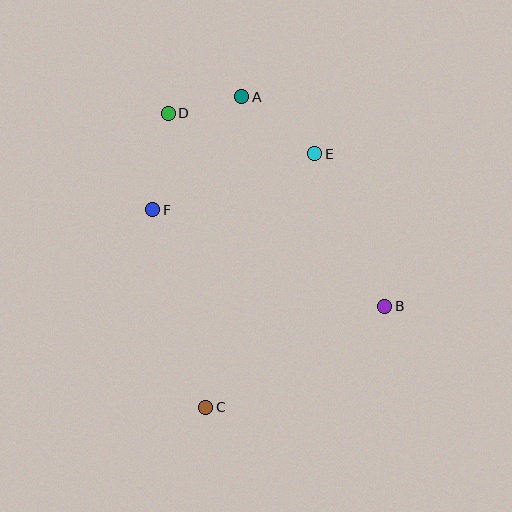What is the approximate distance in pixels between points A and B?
The distance between A and B is approximately 254 pixels.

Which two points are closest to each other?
Points A and D are closest to each other.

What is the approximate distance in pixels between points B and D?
The distance between B and D is approximately 290 pixels.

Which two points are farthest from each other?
Points A and C are farthest from each other.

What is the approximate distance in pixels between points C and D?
The distance between C and D is approximately 296 pixels.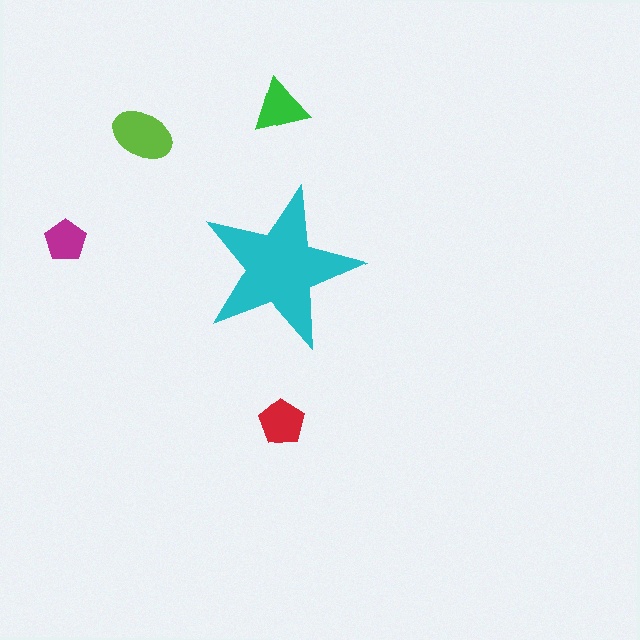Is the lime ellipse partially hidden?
No, the lime ellipse is fully visible.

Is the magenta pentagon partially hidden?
No, the magenta pentagon is fully visible.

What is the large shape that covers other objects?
A cyan star.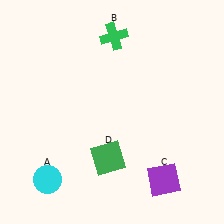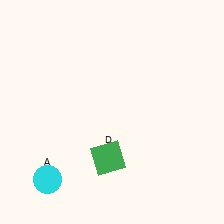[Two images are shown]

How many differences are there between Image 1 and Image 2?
There are 2 differences between the two images.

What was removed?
The green cross (B), the purple square (C) were removed in Image 2.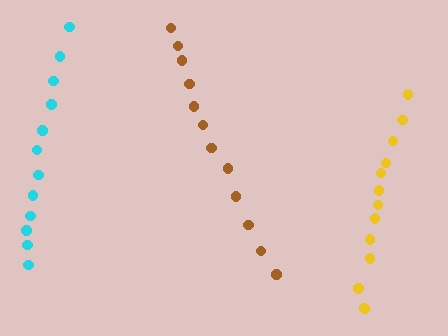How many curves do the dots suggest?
There are 3 distinct paths.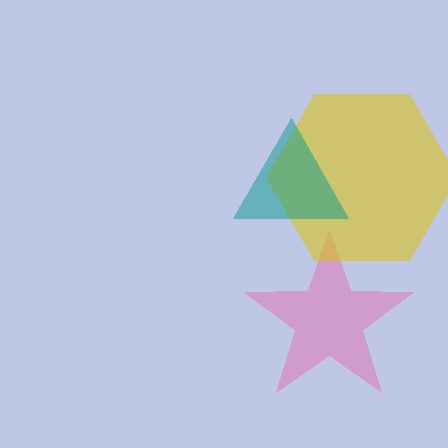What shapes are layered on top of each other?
The layered shapes are: a pink star, a yellow hexagon, a teal triangle.